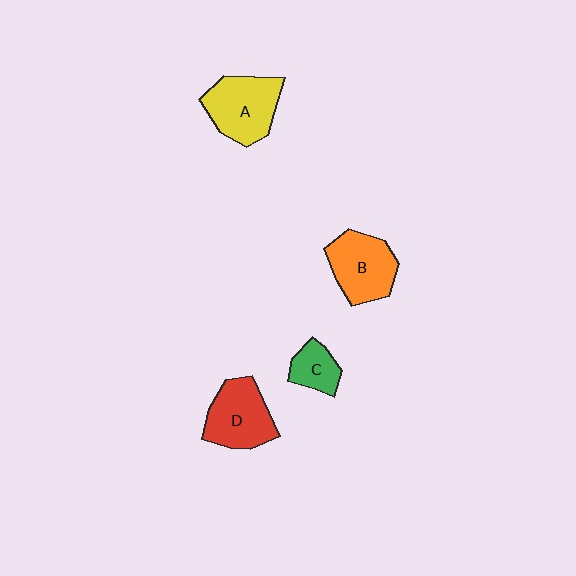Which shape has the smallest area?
Shape C (green).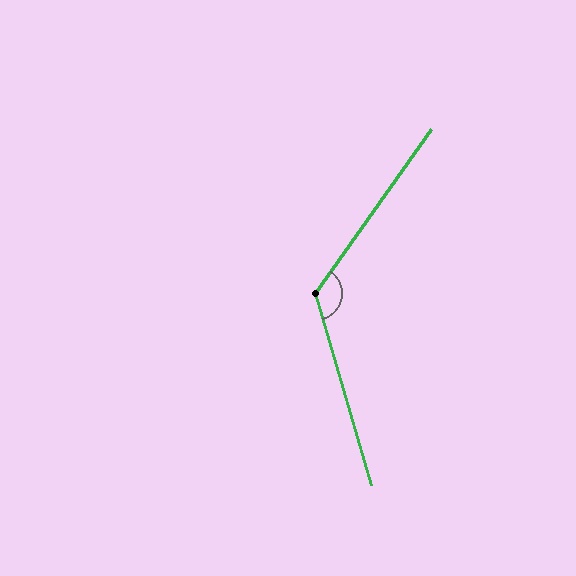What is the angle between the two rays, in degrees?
Approximately 128 degrees.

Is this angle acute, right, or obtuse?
It is obtuse.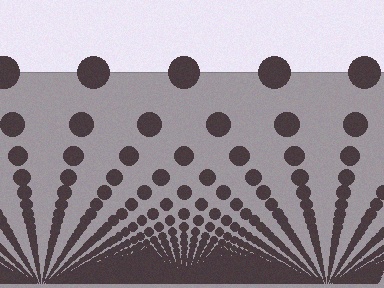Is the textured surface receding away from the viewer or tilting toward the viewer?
The surface appears to tilt toward the viewer. Texture elements get larger and sparser toward the top.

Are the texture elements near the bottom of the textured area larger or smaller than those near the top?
Smaller. The gradient is inverted — elements near the bottom are smaller and denser.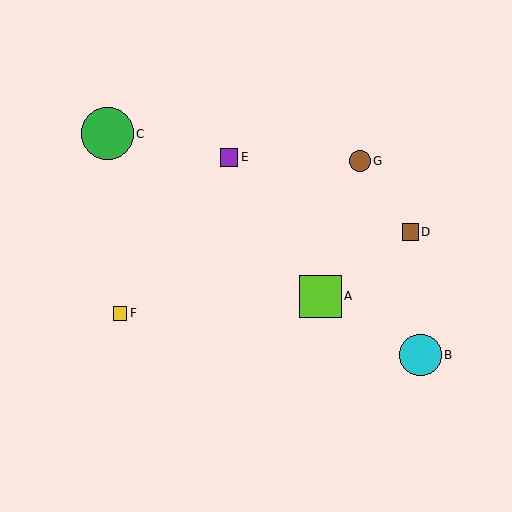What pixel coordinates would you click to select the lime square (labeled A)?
Click at (320, 296) to select the lime square A.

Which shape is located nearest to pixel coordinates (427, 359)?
The cyan circle (labeled B) at (420, 355) is nearest to that location.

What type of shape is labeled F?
Shape F is a yellow square.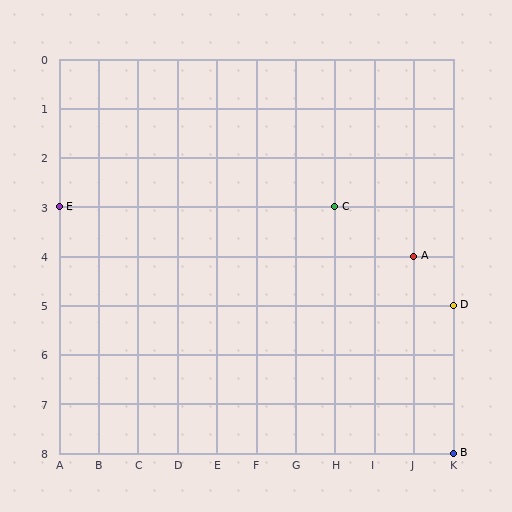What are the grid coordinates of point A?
Point A is at grid coordinates (J, 4).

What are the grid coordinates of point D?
Point D is at grid coordinates (K, 5).